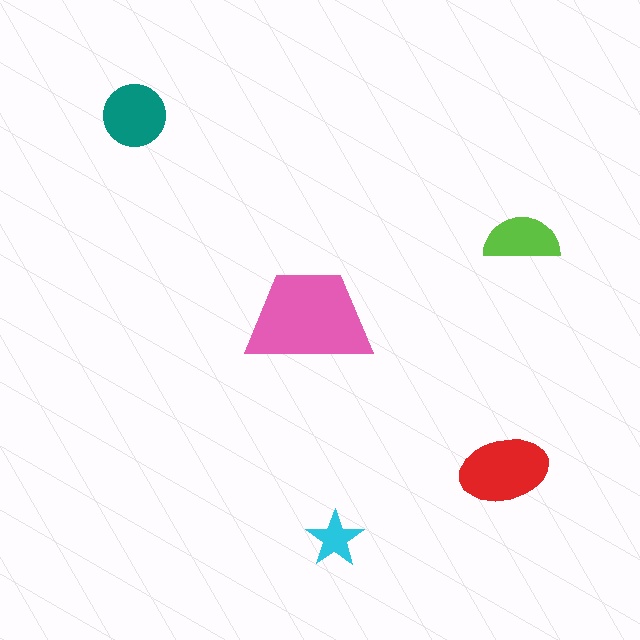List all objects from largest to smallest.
The pink trapezoid, the red ellipse, the teal circle, the lime semicircle, the cyan star.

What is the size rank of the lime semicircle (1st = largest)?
4th.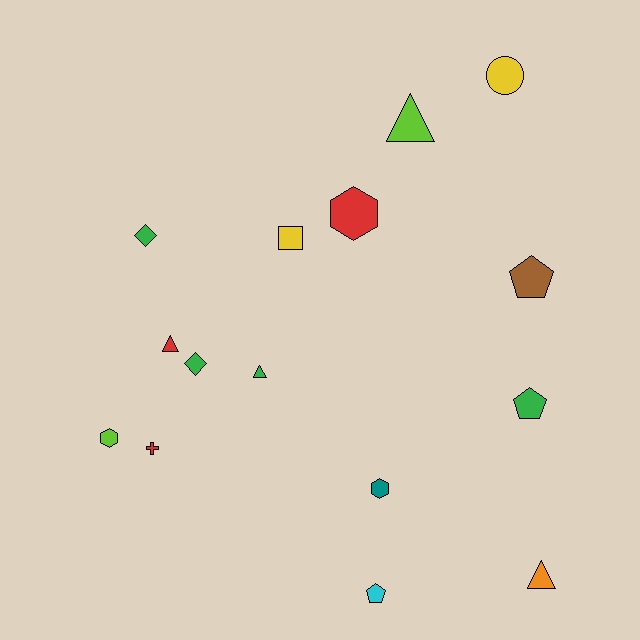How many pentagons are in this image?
There are 3 pentagons.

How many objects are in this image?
There are 15 objects.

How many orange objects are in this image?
There is 1 orange object.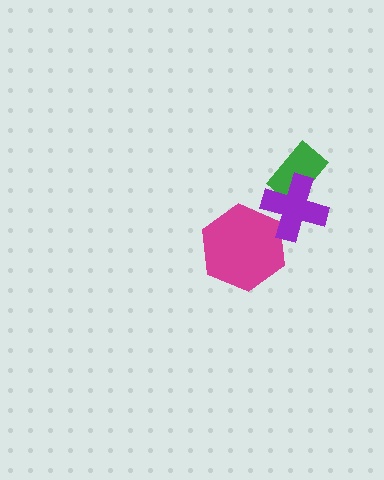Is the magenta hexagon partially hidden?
Yes, it is partially covered by another shape.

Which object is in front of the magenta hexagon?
The purple cross is in front of the magenta hexagon.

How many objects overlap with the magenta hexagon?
1 object overlaps with the magenta hexagon.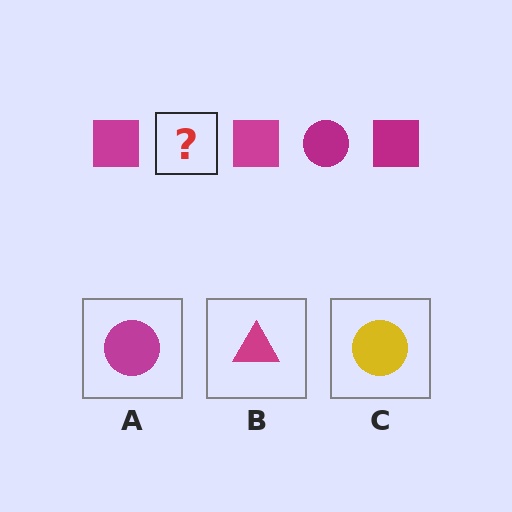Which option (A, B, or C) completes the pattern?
A.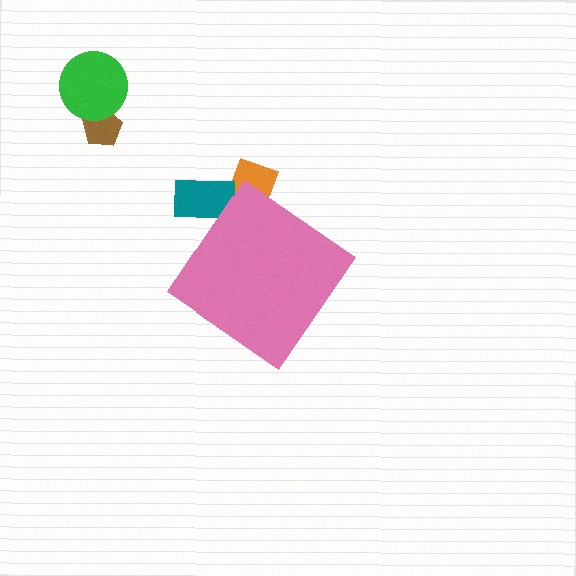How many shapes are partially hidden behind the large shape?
2 shapes are partially hidden.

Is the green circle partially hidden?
No, the green circle is fully visible.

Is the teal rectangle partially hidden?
Yes, the teal rectangle is partially hidden behind the pink diamond.